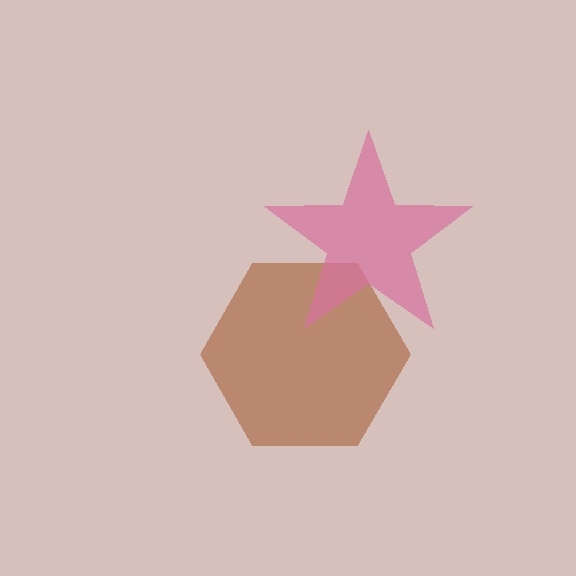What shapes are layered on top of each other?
The layered shapes are: a brown hexagon, a pink star.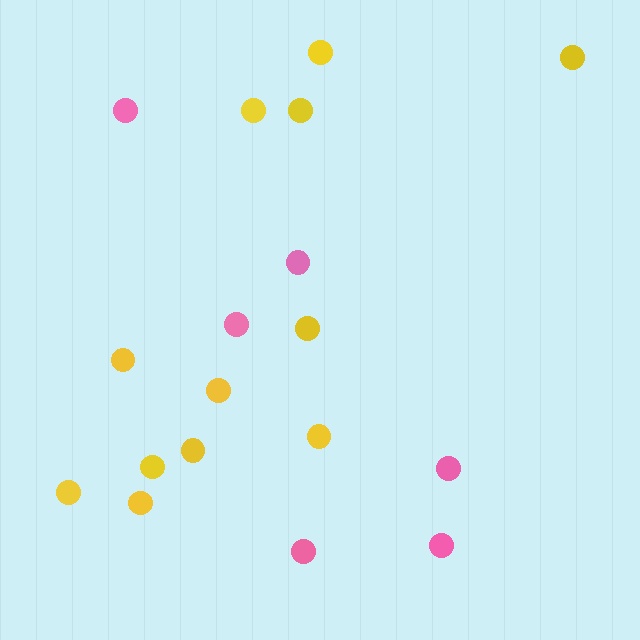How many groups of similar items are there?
There are 2 groups: one group of pink circles (6) and one group of yellow circles (12).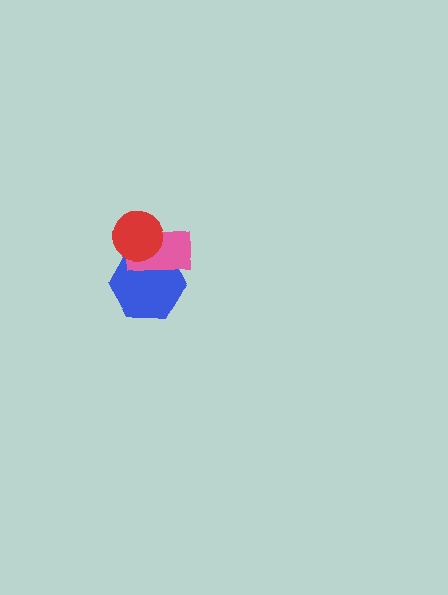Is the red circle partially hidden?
No, no other shape covers it.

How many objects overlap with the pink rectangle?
2 objects overlap with the pink rectangle.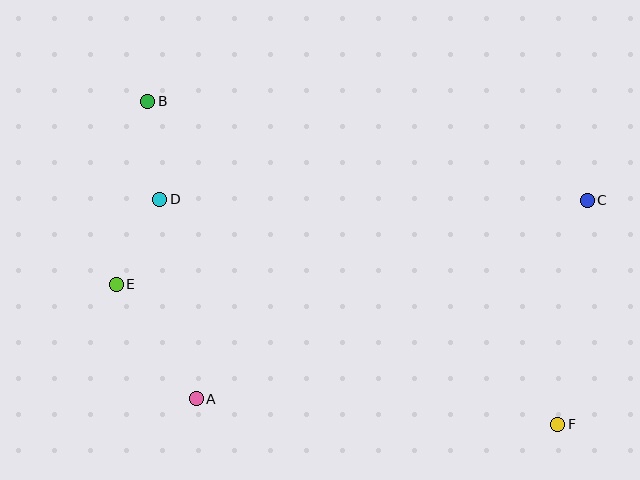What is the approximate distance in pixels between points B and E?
The distance between B and E is approximately 186 pixels.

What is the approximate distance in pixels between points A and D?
The distance between A and D is approximately 203 pixels.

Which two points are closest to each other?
Points D and E are closest to each other.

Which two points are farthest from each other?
Points B and F are farthest from each other.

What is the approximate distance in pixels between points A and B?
The distance between A and B is approximately 301 pixels.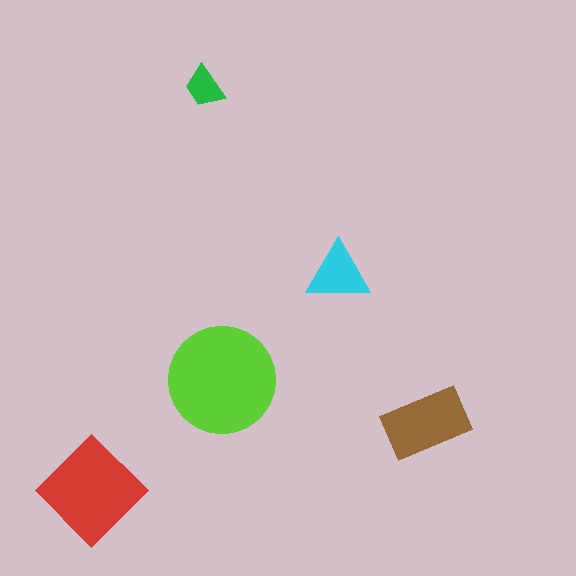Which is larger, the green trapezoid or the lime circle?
The lime circle.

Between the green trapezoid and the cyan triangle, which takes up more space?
The cyan triangle.